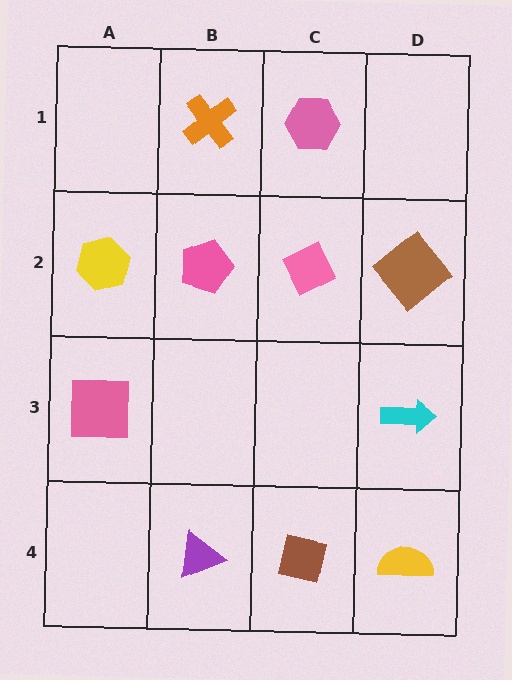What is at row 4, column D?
A yellow semicircle.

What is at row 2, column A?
A yellow hexagon.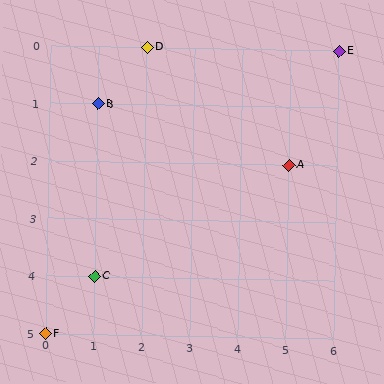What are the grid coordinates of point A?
Point A is at grid coordinates (5, 2).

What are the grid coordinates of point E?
Point E is at grid coordinates (6, 0).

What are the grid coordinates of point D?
Point D is at grid coordinates (2, 0).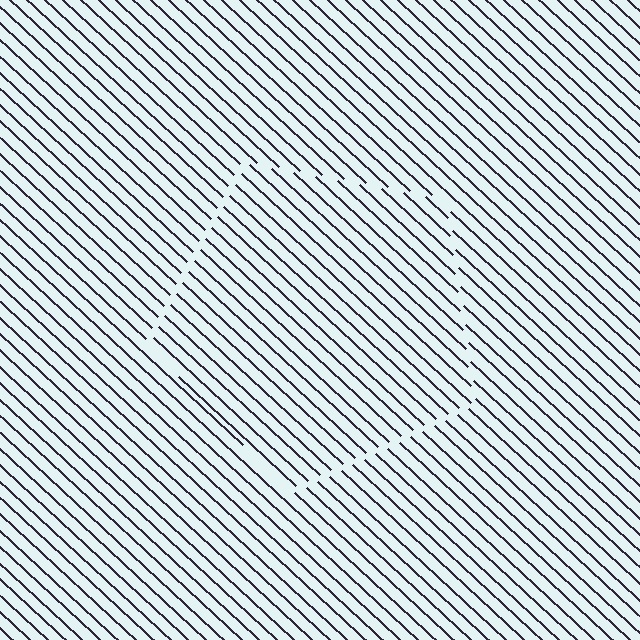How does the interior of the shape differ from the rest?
The interior of the shape contains the same grating, shifted by half a period — the contour is defined by the phase discontinuity where line-ends from the inner and outer gratings abut.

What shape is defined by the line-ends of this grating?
An illusory pentagon. The interior of the shape contains the same grating, shifted by half a period — the contour is defined by the phase discontinuity where line-ends from the inner and outer gratings abut.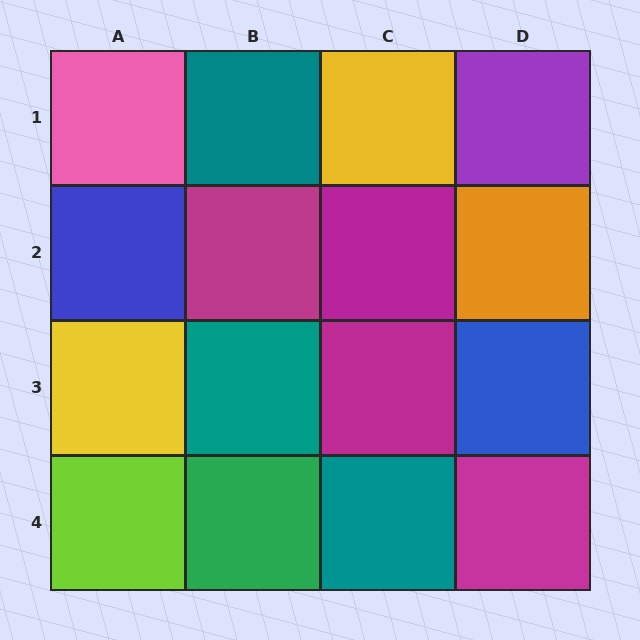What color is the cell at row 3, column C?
Magenta.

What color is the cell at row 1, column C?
Yellow.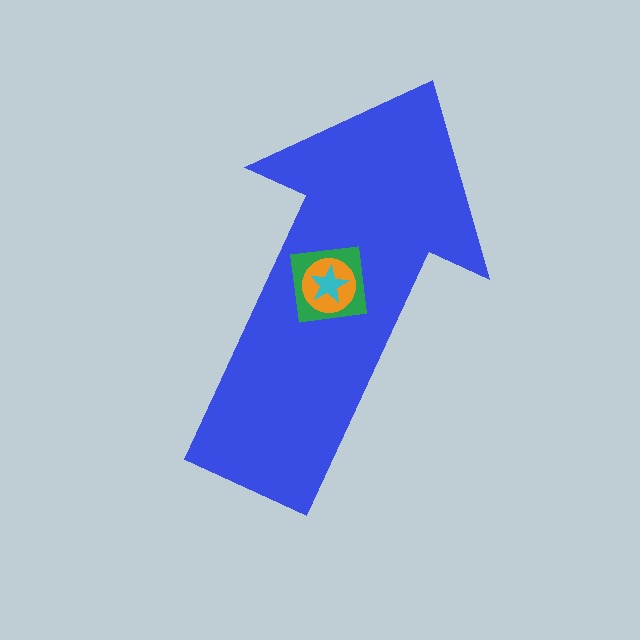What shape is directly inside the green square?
The orange circle.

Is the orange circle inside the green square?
Yes.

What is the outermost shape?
The blue arrow.